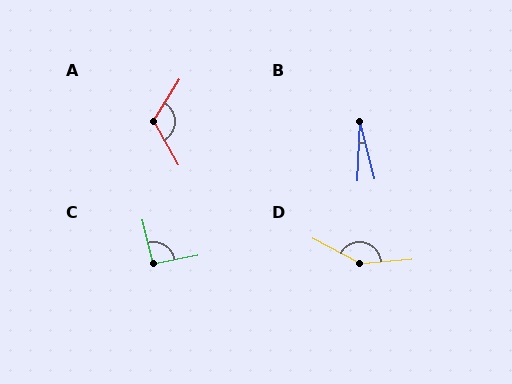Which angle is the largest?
D, at approximately 147 degrees.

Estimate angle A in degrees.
Approximately 119 degrees.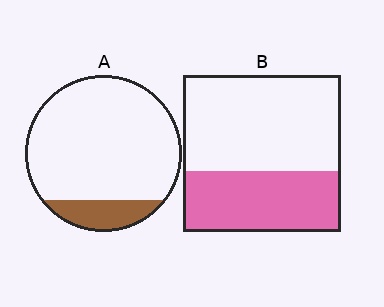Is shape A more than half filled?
No.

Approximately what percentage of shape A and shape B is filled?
A is approximately 15% and B is approximately 40%.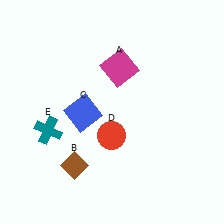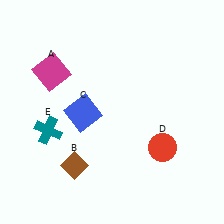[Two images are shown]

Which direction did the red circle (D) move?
The red circle (D) moved right.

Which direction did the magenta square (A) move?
The magenta square (A) moved left.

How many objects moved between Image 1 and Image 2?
2 objects moved between the two images.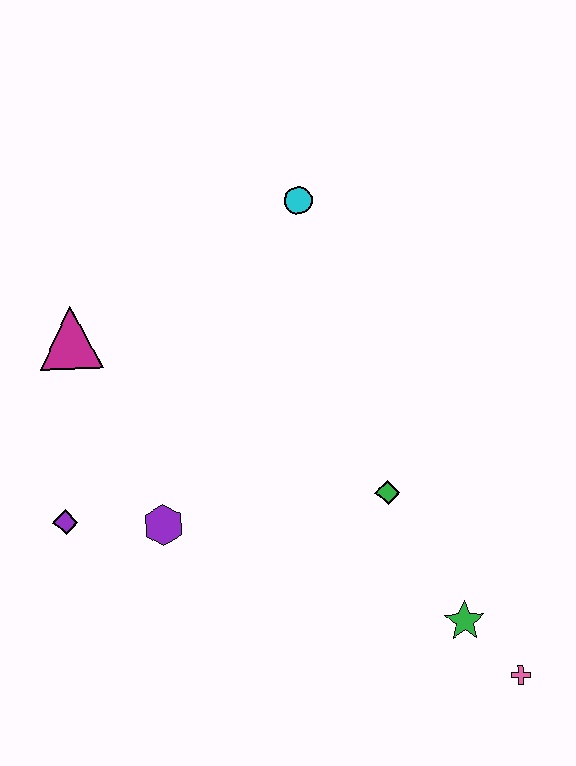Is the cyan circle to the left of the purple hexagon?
No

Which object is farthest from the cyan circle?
The pink cross is farthest from the cyan circle.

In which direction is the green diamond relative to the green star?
The green diamond is above the green star.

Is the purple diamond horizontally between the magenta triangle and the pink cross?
No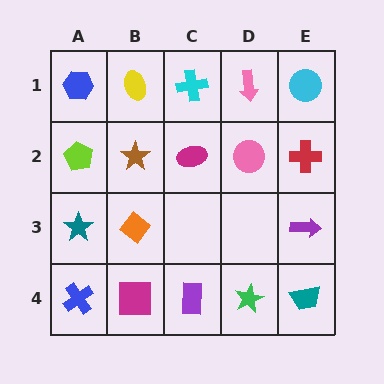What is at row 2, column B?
A brown star.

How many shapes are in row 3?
3 shapes.